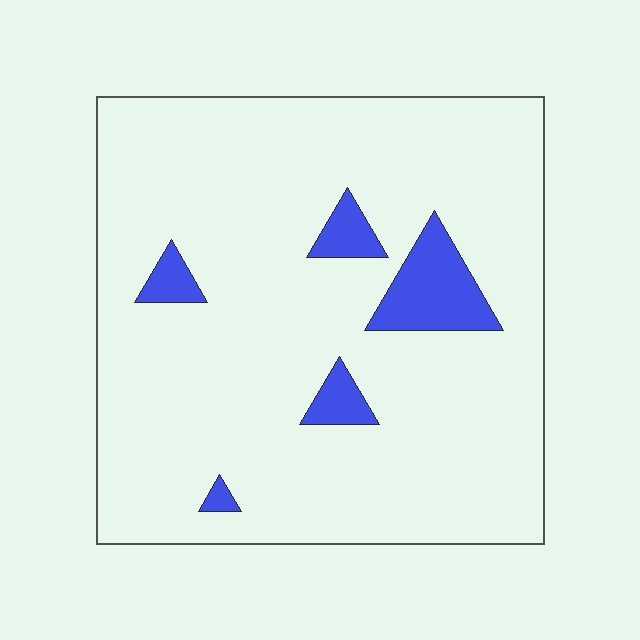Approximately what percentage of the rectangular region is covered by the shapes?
Approximately 10%.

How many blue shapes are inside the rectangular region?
5.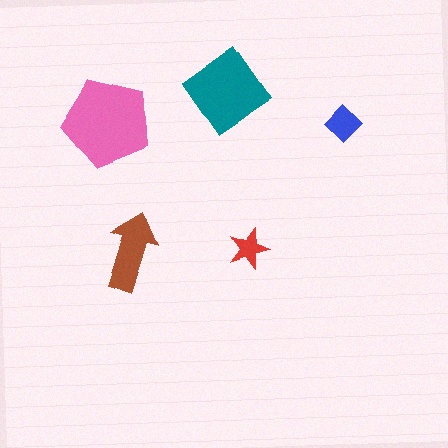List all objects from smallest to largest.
The red star, the blue diamond, the brown arrow, the teal diamond, the pink pentagon.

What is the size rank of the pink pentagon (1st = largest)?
1st.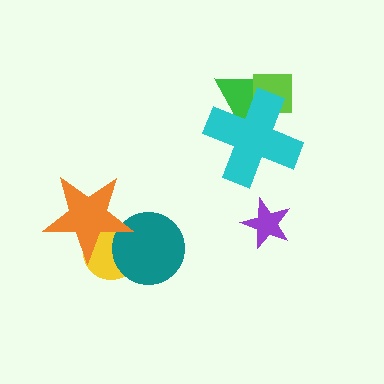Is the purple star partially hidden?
No, no other shape covers it.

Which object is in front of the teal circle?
The orange star is in front of the teal circle.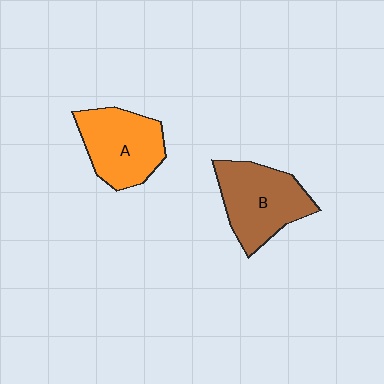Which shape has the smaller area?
Shape A (orange).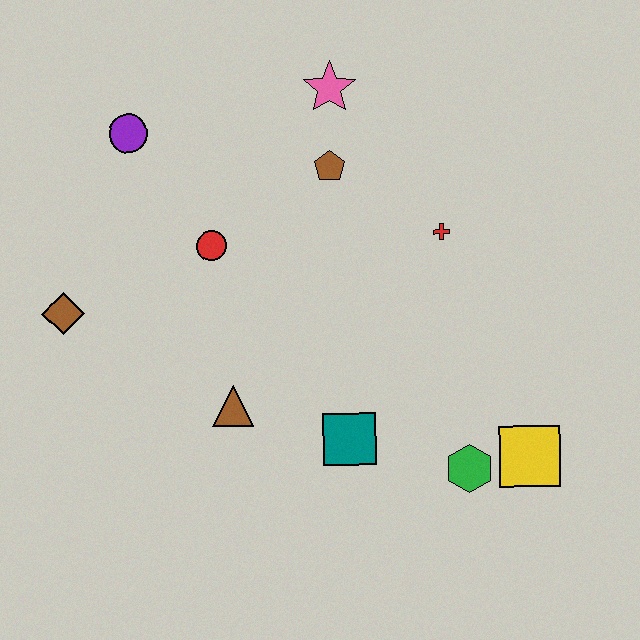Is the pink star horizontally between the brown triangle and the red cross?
Yes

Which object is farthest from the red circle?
The yellow square is farthest from the red circle.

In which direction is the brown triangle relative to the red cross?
The brown triangle is to the left of the red cross.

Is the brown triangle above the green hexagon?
Yes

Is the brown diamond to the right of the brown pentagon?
No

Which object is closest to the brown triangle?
The teal square is closest to the brown triangle.